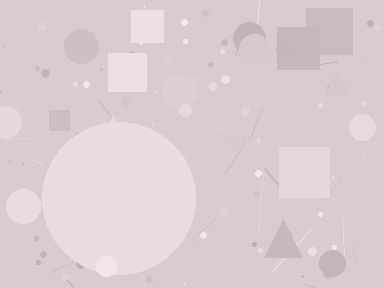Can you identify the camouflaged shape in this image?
The camouflaged shape is a circle.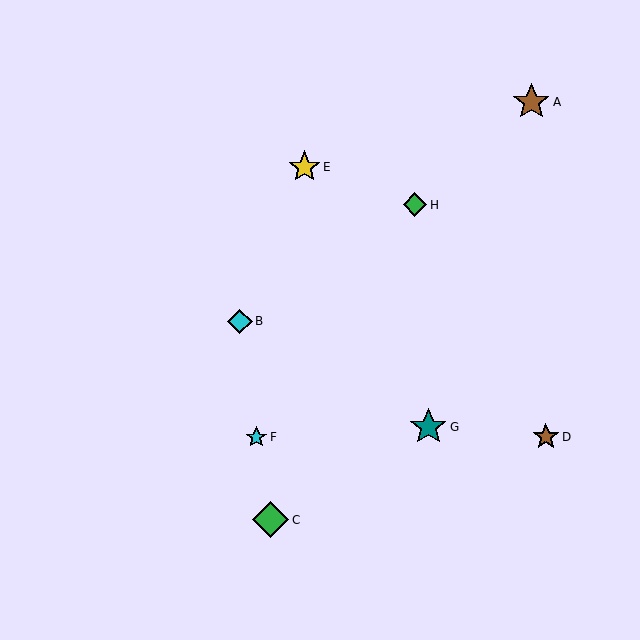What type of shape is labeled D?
Shape D is a brown star.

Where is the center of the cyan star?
The center of the cyan star is at (256, 437).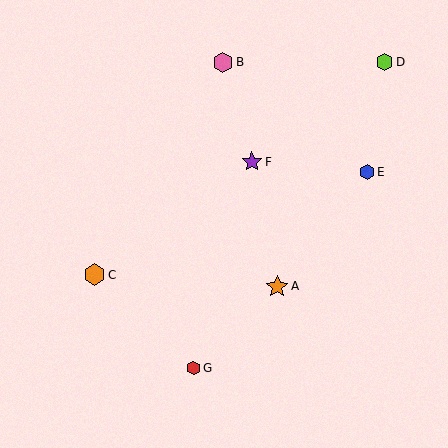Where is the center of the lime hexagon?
The center of the lime hexagon is at (385, 62).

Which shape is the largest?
The orange star (labeled A) is the largest.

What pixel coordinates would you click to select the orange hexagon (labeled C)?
Click at (95, 275) to select the orange hexagon C.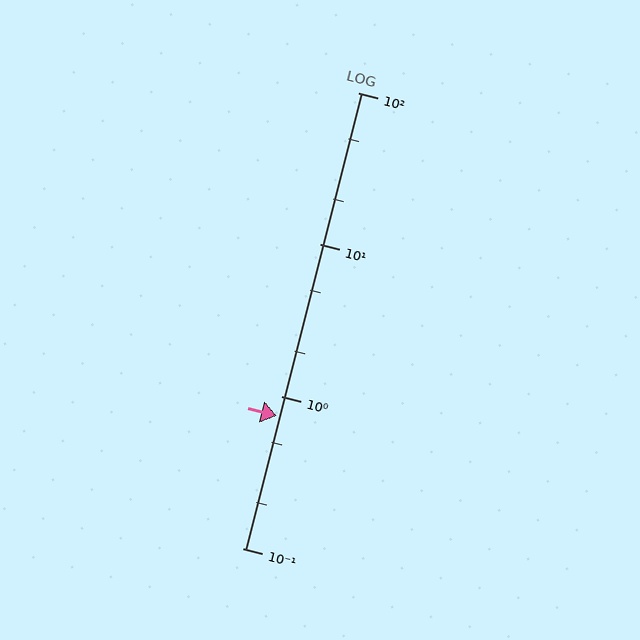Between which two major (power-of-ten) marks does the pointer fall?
The pointer is between 0.1 and 1.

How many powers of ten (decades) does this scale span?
The scale spans 3 decades, from 0.1 to 100.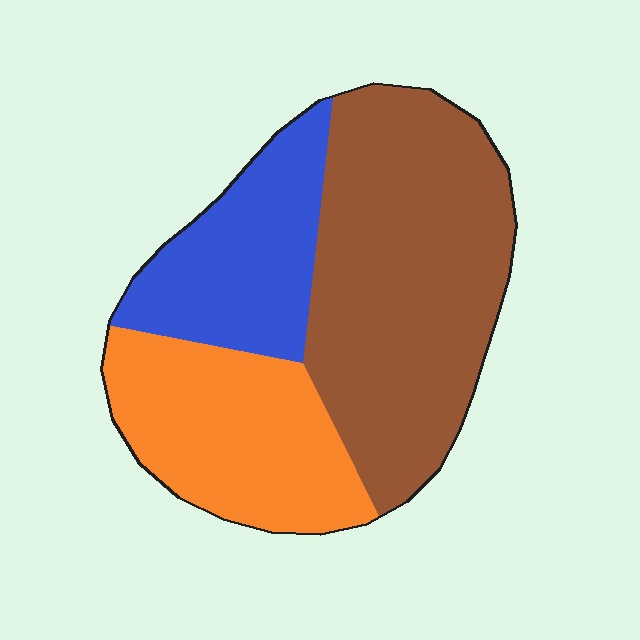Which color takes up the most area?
Brown, at roughly 50%.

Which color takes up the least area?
Blue, at roughly 25%.